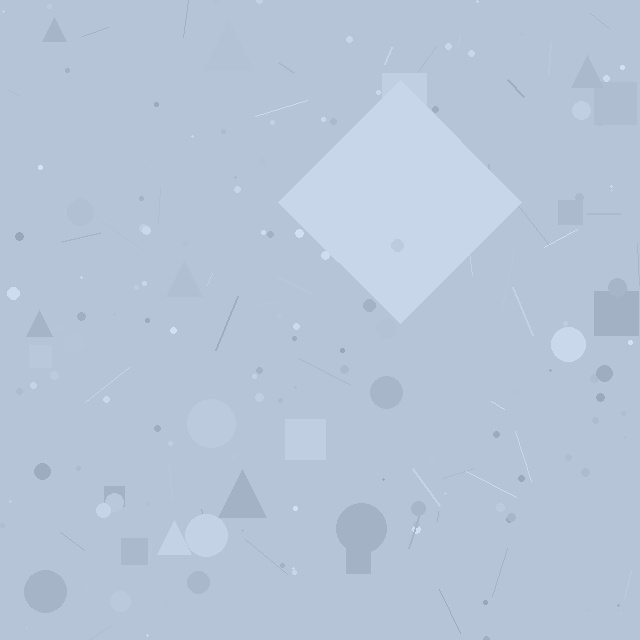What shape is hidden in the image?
A diamond is hidden in the image.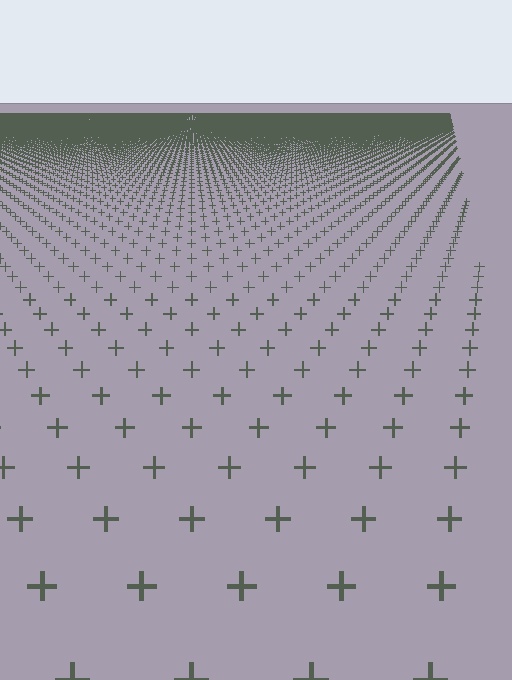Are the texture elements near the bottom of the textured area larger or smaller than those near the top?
Larger. Near the bottom, elements are closer to the viewer and appear at a bigger on-screen size.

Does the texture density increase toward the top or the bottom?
Density increases toward the top.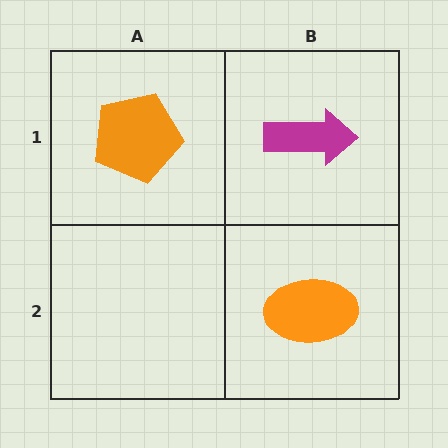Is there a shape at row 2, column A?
No, that cell is empty.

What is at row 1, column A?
An orange pentagon.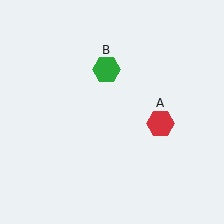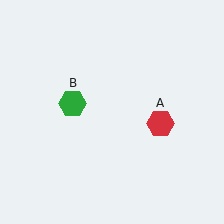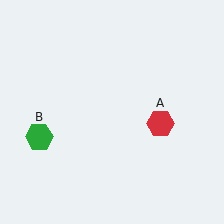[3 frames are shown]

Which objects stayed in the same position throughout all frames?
Red hexagon (object A) remained stationary.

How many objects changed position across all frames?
1 object changed position: green hexagon (object B).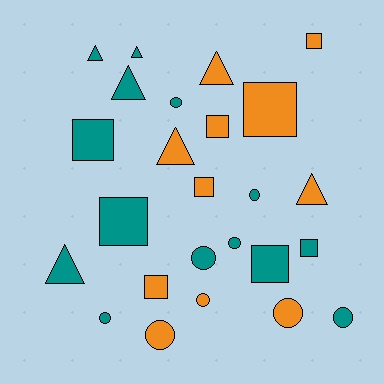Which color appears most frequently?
Teal, with 14 objects.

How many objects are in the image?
There are 25 objects.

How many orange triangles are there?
There are 3 orange triangles.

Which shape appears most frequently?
Square, with 9 objects.